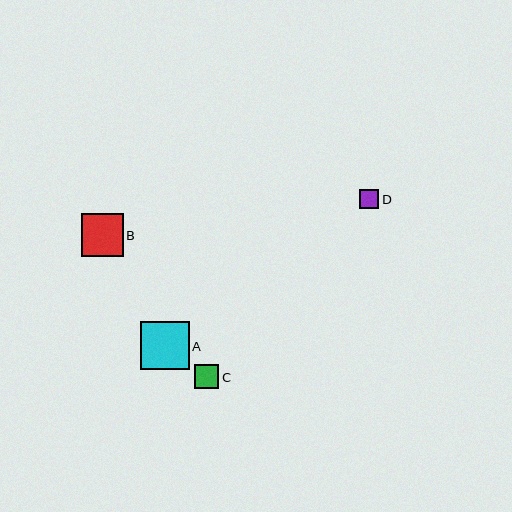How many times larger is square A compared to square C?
Square A is approximately 2.0 times the size of square C.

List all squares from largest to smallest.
From largest to smallest: A, B, C, D.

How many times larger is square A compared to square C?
Square A is approximately 2.0 times the size of square C.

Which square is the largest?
Square A is the largest with a size of approximately 48 pixels.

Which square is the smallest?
Square D is the smallest with a size of approximately 19 pixels.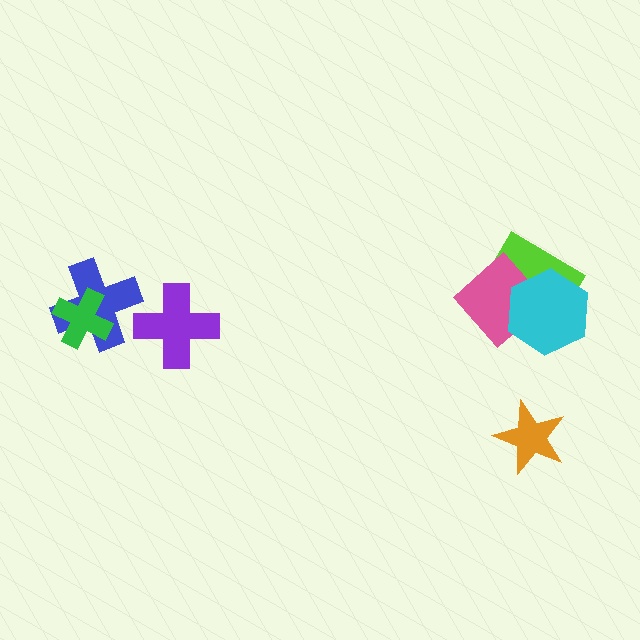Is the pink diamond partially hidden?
Yes, it is partially covered by another shape.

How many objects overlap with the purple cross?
0 objects overlap with the purple cross.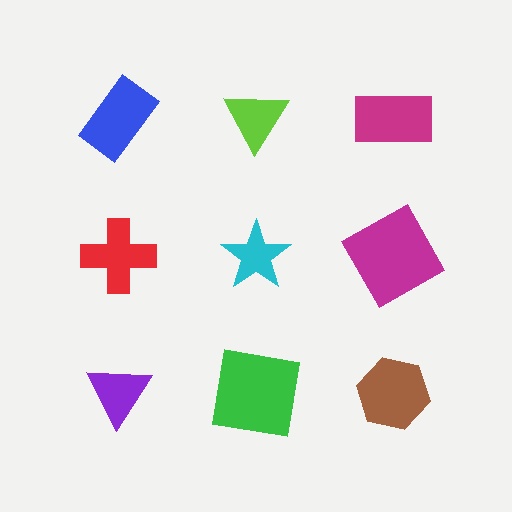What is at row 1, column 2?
A lime triangle.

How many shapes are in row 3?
3 shapes.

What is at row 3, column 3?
A brown hexagon.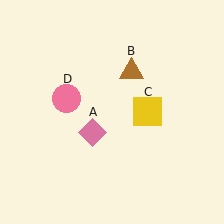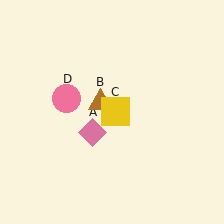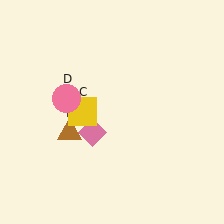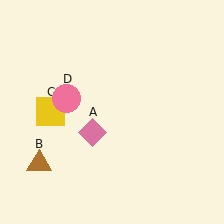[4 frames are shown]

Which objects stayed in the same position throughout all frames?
Pink diamond (object A) and pink circle (object D) remained stationary.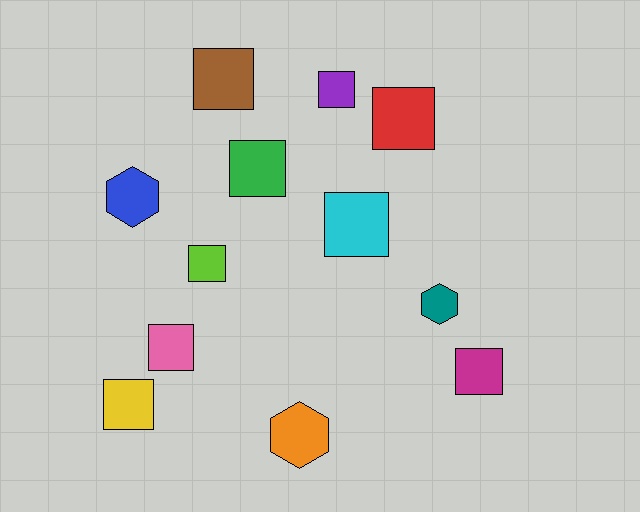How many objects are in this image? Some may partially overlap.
There are 12 objects.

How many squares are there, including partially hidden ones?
There are 9 squares.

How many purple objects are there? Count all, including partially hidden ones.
There is 1 purple object.